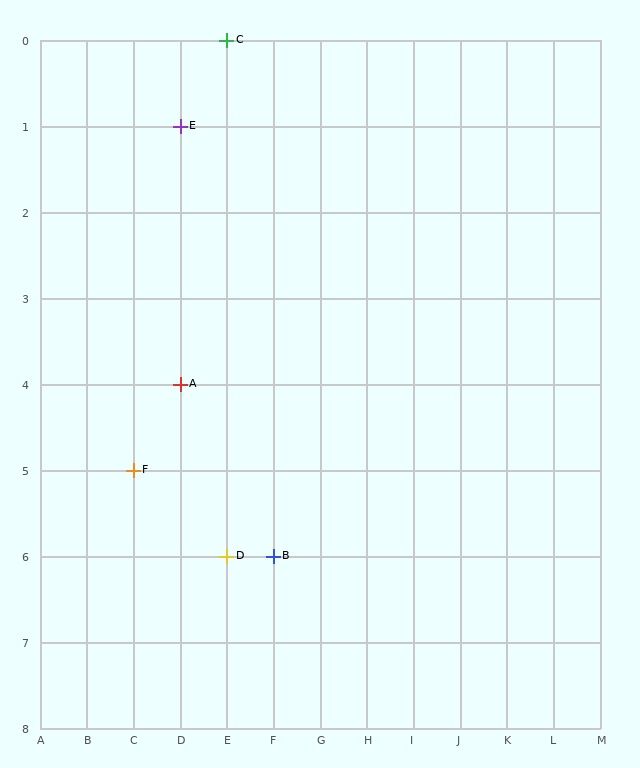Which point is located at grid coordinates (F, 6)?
Point B is at (F, 6).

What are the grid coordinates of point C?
Point C is at grid coordinates (E, 0).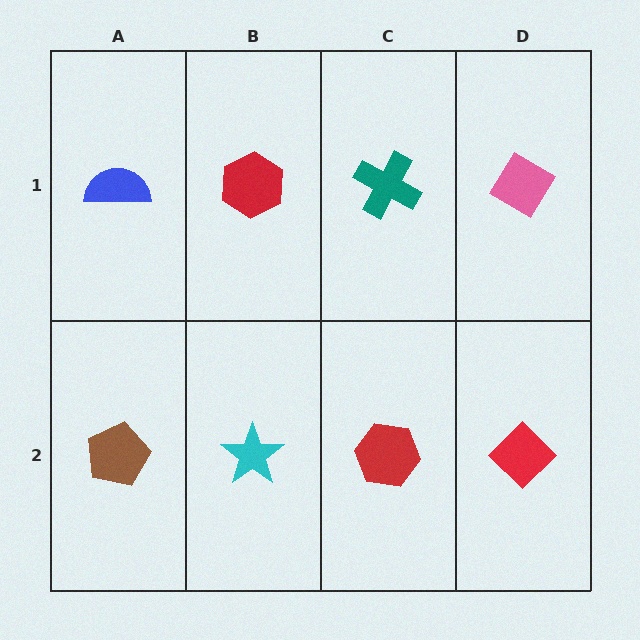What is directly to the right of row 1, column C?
A pink diamond.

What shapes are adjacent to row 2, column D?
A pink diamond (row 1, column D), a red hexagon (row 2, column C).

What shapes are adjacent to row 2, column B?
A red hexagon (row 1, column B), a brown pentagon (row 2, column A), a red hexagon (row 2, column C).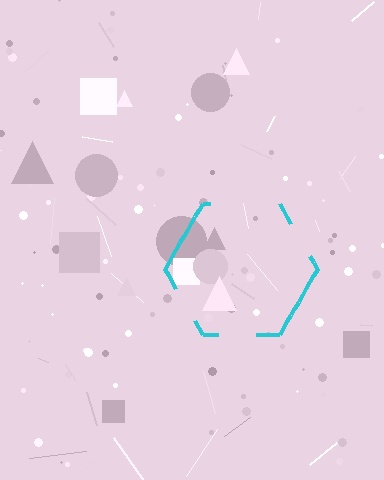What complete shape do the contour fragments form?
The contour fragments form a hexagon.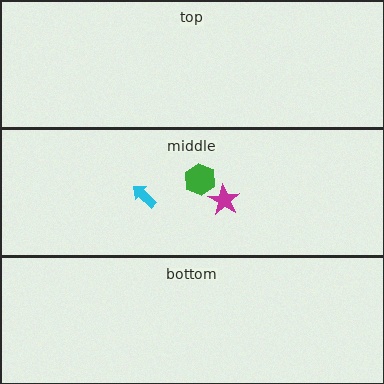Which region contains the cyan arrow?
The middle region.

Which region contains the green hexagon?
The middle region.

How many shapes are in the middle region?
3.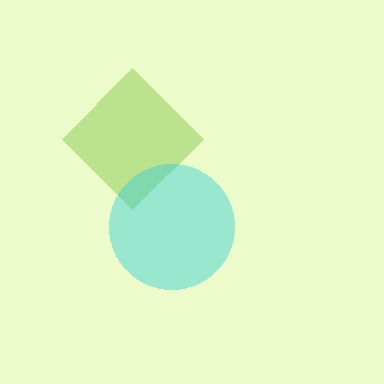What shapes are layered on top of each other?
The layered shapes are: a lime diamond, a cyan circle.